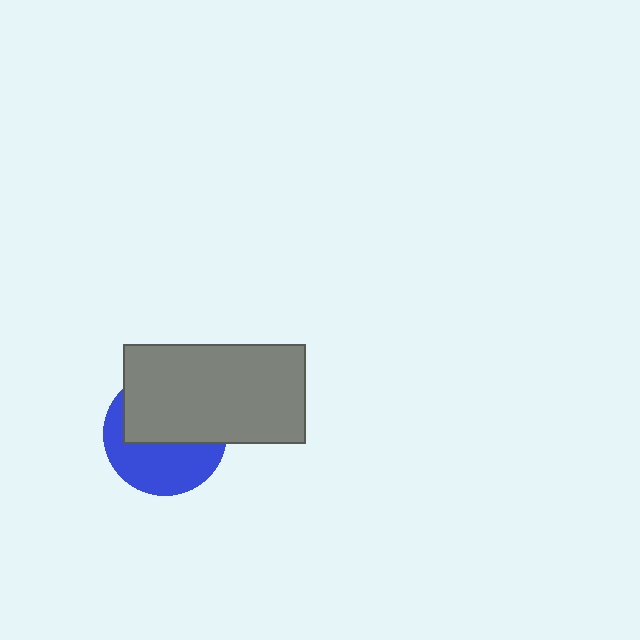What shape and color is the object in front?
The object in front is a gray rectangle.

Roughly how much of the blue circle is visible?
About half of it is visible (roughly 47%).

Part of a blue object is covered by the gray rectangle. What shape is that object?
It is a circle.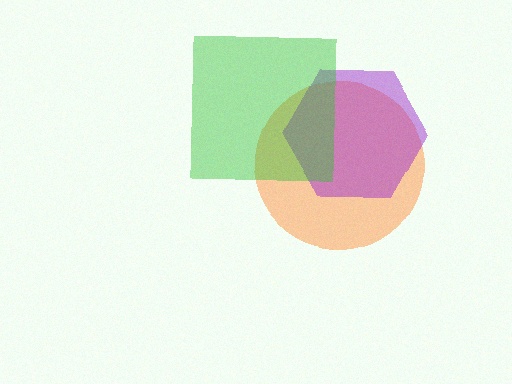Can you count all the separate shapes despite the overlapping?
Yes, there are 3 separate shapes.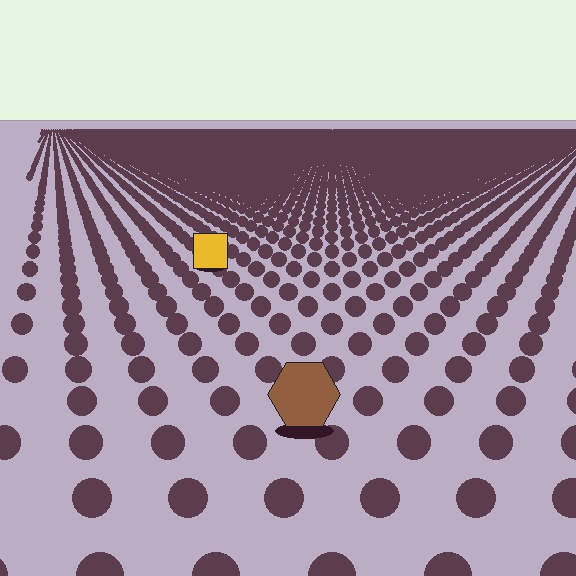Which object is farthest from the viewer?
The yellow square is farthest from the viewer. It appears smaller and the ground texture around it is denser.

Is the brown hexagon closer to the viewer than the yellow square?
Yes. The brown hexagon is closer — you can tell from the texture gradient: the ground texture is coarser near it.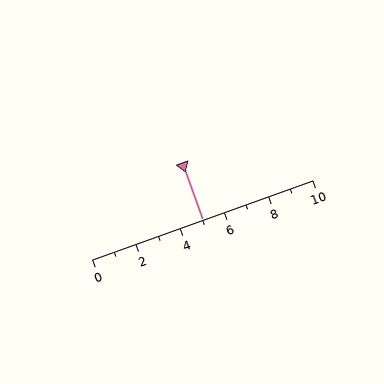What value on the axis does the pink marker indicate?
The marker indicates approximately 5.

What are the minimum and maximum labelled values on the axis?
The axis runs from 0 to 10.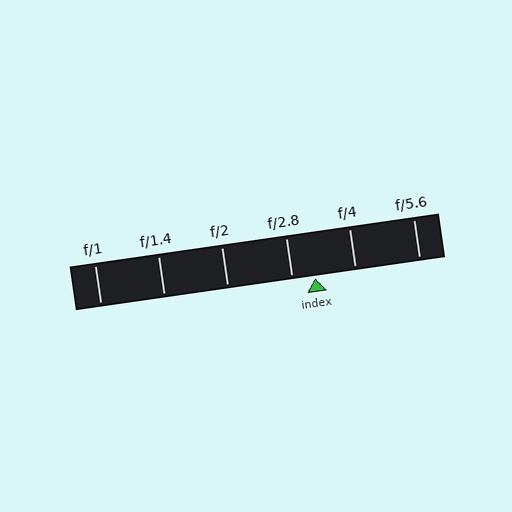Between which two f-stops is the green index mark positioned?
The index mark is between f/2.8 and f/4.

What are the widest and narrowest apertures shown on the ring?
The widest aperture shown is f/1 and the narrowest is f/5.6.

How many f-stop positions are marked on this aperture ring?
There are 6 f-stop positions marked.